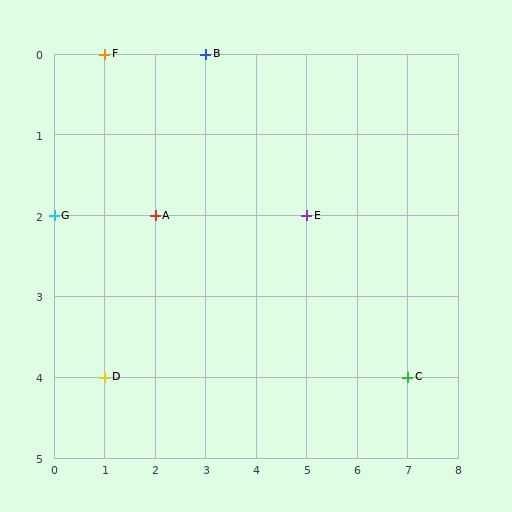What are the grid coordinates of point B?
Point B is at grid coordinates (3, 0).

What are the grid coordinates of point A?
Point A is at grid coordinates (2, 2).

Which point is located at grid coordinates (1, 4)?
Point D is at (1, 4).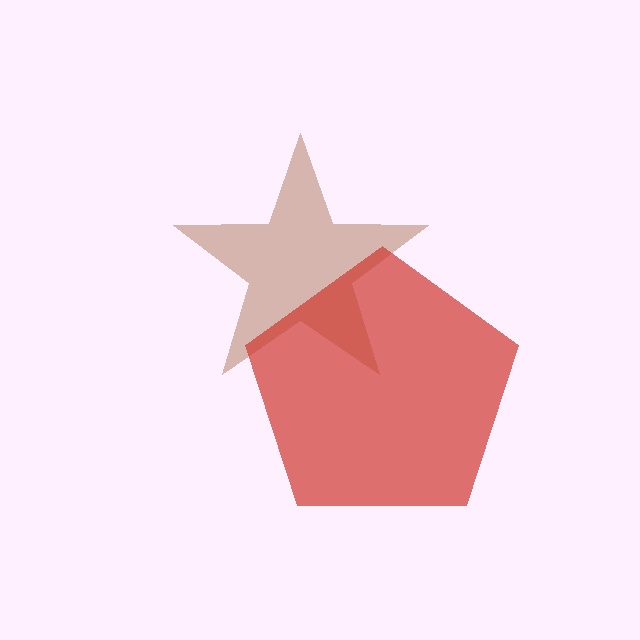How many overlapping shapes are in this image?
There are 2 overlapping shapes in the image.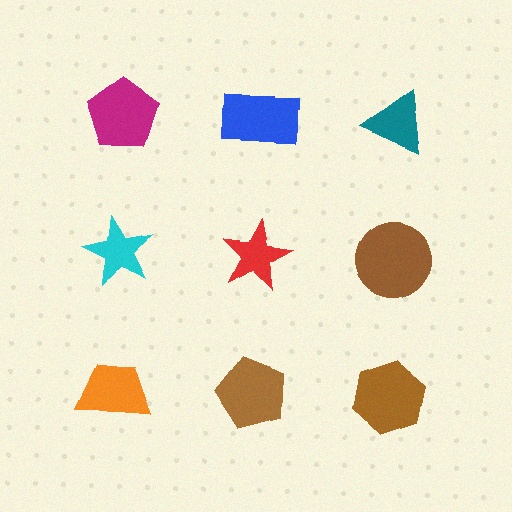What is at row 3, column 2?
A brown pentagon.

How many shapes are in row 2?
3 shapes.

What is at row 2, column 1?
A cyan star.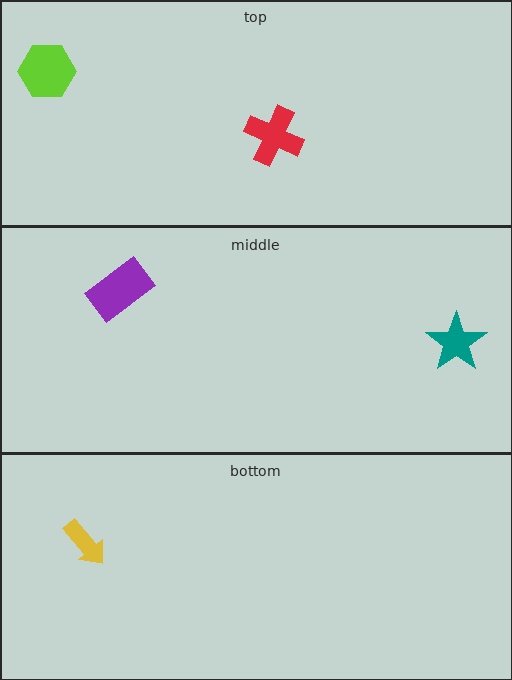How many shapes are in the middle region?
2.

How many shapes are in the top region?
2.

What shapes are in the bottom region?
The yellow arrow.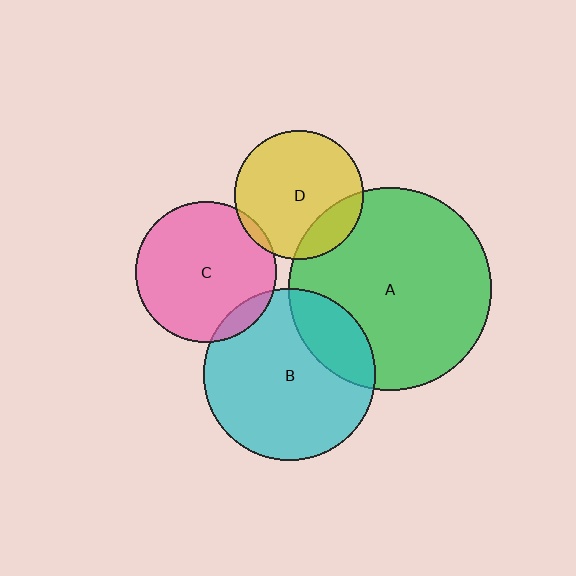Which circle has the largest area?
Circle A (green).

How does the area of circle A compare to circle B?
Approximately 1.4 times.